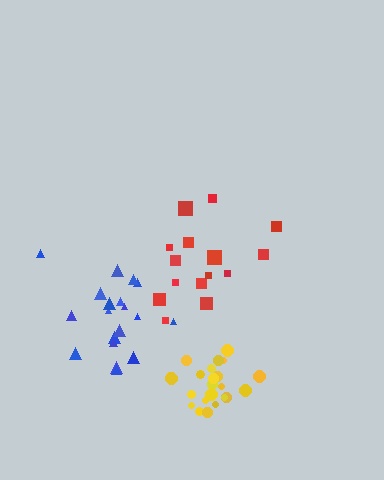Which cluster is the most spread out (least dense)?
Red.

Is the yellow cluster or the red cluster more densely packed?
Yellow.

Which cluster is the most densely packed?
Yellow.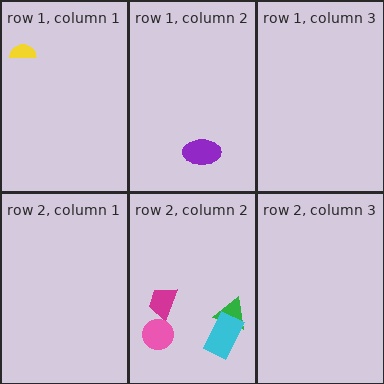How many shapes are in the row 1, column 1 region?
1.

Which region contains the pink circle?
The row 2, column 2 region.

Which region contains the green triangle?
The row 2, column 2 region.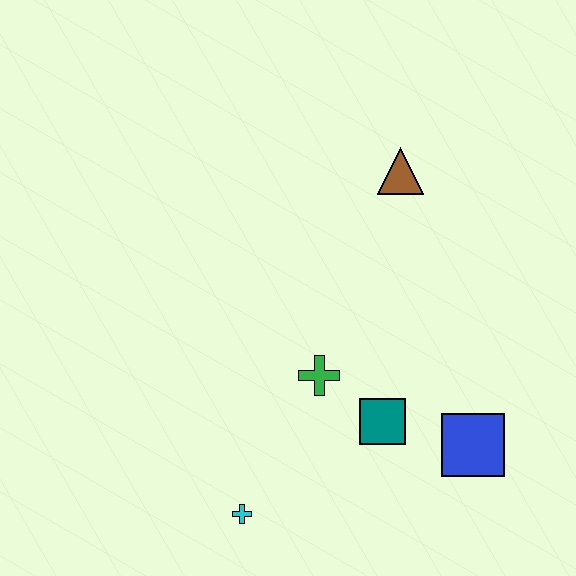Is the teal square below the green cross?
Yes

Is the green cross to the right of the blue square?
No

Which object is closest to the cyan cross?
The green cross is closest to the cyan cross.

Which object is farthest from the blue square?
The brown triangle is farthest from the blue square.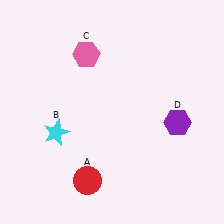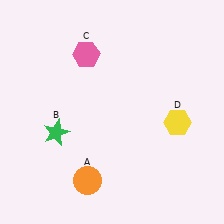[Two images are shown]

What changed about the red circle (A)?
In Image 1, A is red. In Image 2, it changed to orange.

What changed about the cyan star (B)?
In Image 1, B is cyan. In Image 2, it changed to green.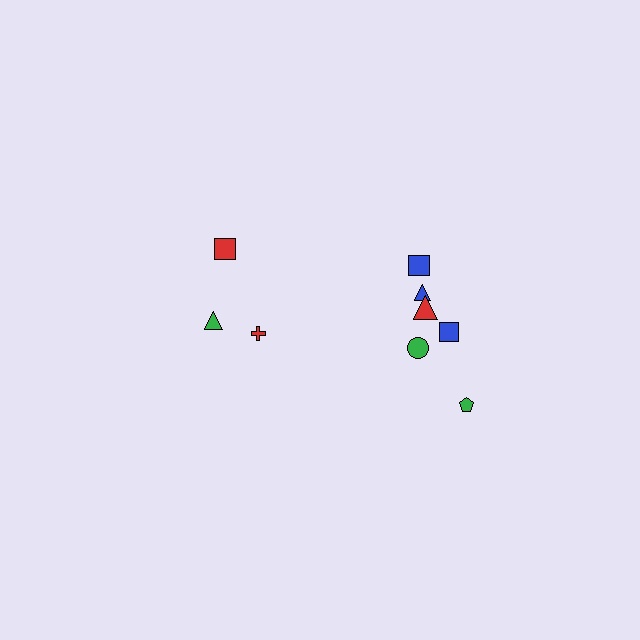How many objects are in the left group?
There are 3 objects.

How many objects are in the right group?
There are 6 objects.